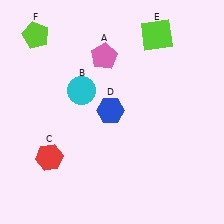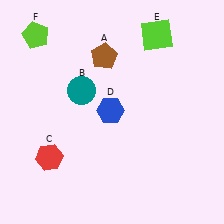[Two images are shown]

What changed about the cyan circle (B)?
In Image 1, B is cyan. In Image 2, it changed to teal.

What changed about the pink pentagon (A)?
In Image 1, A is pink. In Image 2, it changed to brown.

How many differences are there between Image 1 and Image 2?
There are 2 differences between the two images.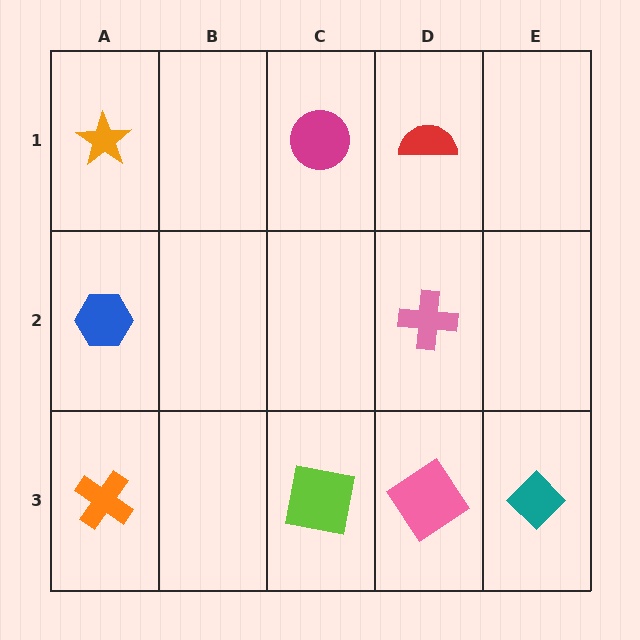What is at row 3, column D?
A pink diamond.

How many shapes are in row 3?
4 shapes.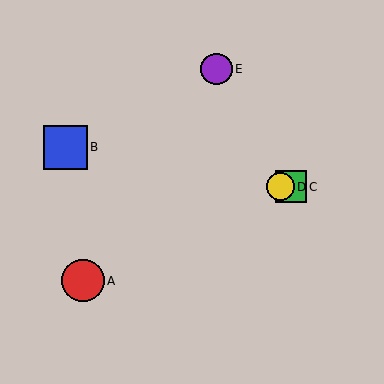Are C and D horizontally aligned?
Yes, both are at y≈187.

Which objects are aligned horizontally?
Objects C, D are aligned horizontally.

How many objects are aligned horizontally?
2 objects (C, D) are aligned horizontally.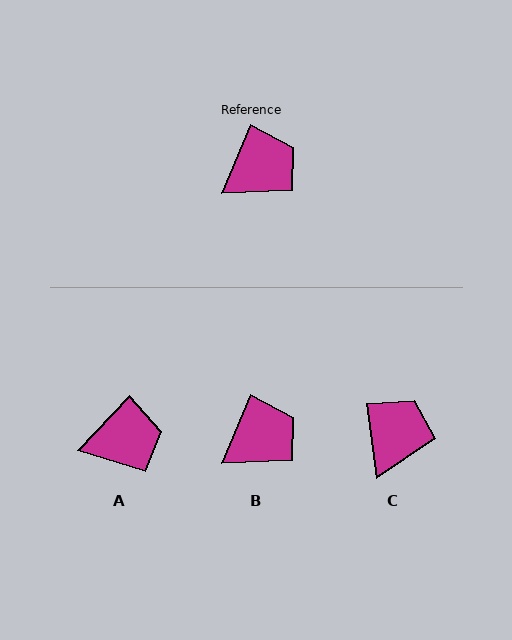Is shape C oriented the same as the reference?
No, it is off by about 31 degrees.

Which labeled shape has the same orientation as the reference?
B.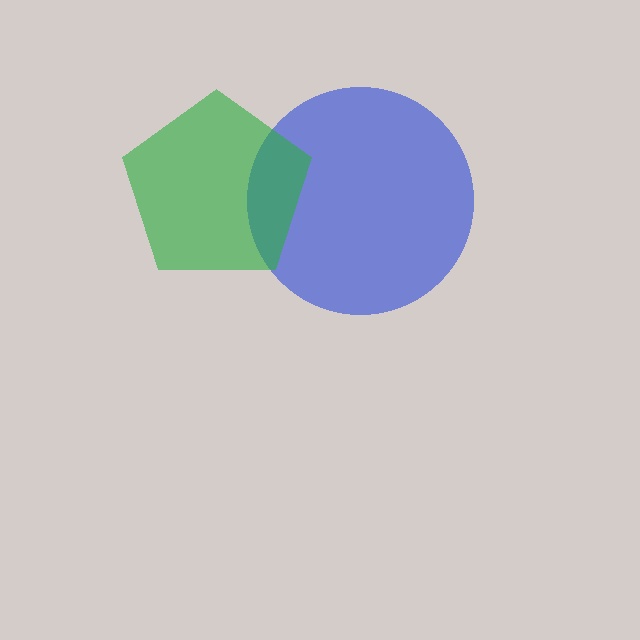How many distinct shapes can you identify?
There are 2 distinct shapes: a blue circle, a green pentagon.